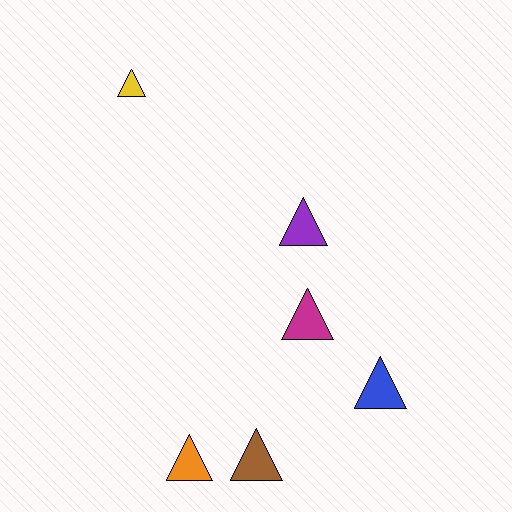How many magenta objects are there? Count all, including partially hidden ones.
There is 1 magenta object.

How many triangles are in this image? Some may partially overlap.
There are 6 triangles.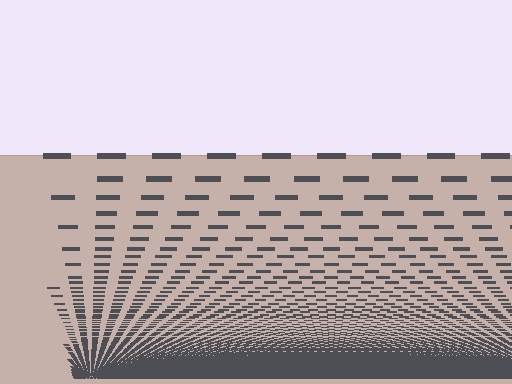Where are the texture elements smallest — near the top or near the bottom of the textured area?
Near the bottom.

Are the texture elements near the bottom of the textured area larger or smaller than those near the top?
Smaller. The gradient is inverted — elements near the bottom are smaller and denser.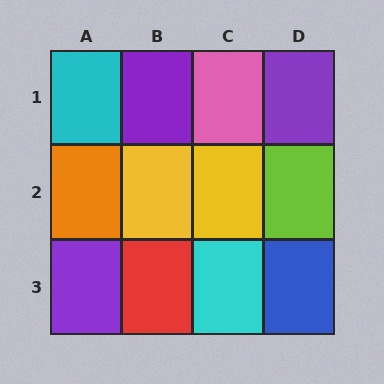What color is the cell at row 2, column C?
Yellow.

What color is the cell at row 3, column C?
Cyan.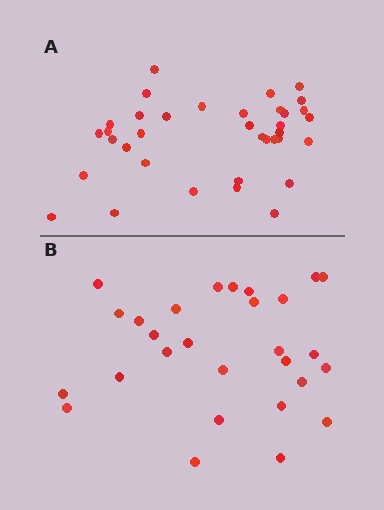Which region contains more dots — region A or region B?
Region A (the top region) has more dots.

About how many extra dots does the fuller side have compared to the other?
Region A has roughly 8 or so more dots than region B.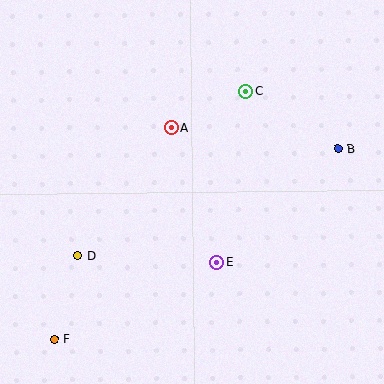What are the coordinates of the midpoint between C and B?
The midpoint between C and B is at (292, 120).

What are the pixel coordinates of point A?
Point A is at (171, 128).